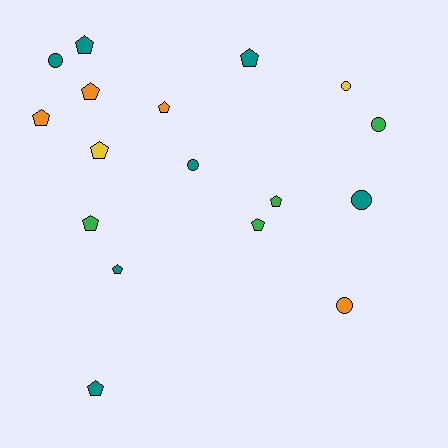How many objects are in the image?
There are 17 objects.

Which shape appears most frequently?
Pentagon, with 11 objects.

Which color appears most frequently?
Teal, with 7 objects.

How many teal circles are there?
There are 3 teal circles.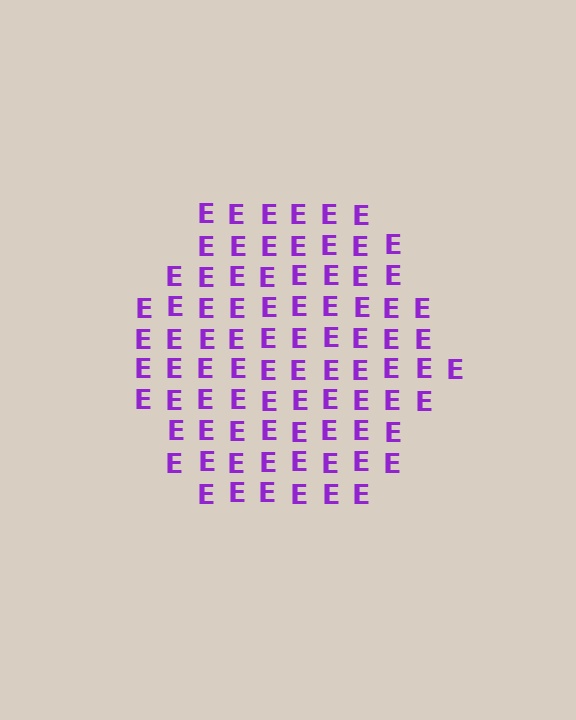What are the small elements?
The small elements are letter E's.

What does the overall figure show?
The overall figure shows a hexagon.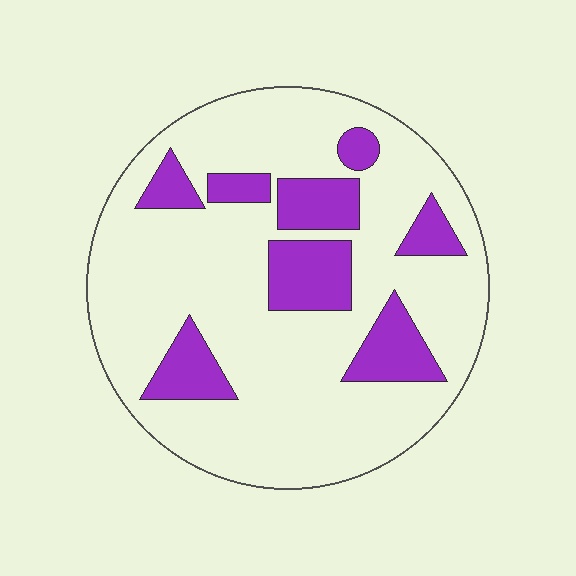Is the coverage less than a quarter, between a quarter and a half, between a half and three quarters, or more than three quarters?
Less than a quarter.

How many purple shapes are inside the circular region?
8.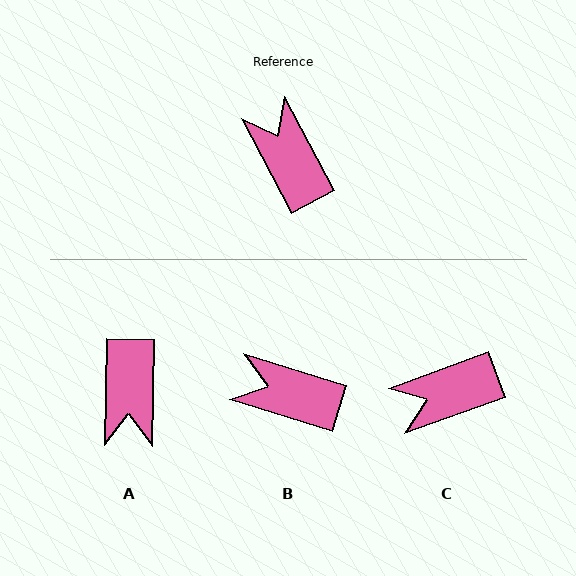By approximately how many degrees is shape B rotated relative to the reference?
Approximately 45 degrees counter-clockwise.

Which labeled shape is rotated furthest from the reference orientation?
A, about 151 degrees away.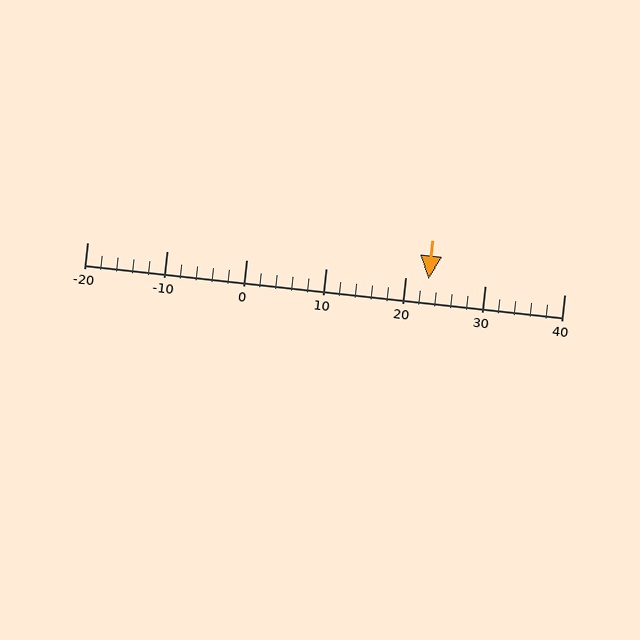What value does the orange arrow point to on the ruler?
The orange arrow points to approximately 23.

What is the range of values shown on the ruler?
The ruler shows values from -20 to 40.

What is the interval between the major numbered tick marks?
The major tick marks are spaced 10 units apart.